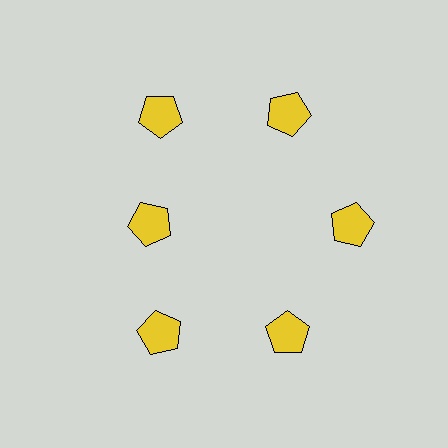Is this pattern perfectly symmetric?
No. The 6 yellow pentagons are arranged in a ring, but one element near the 9 o'clock position is pulled inward toward the center, breaking the 6-fold rotational symmetry.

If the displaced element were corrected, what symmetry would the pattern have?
It would have 6-fold rotational symmetry — the pattern would map onto itself every 60 degrees.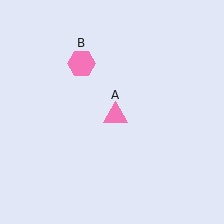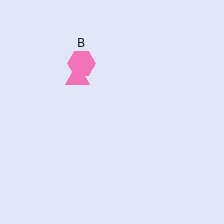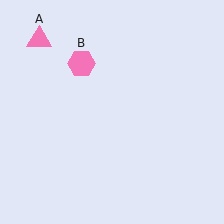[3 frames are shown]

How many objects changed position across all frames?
1 object changed position: pink triangle (object A).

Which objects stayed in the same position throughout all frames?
Pink hexagon (object B) remained stationary.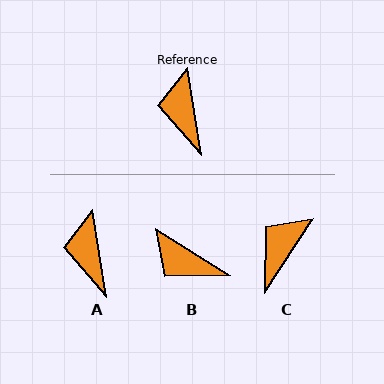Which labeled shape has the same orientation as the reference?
A.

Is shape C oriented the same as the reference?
No, it is off by about 41 degrees.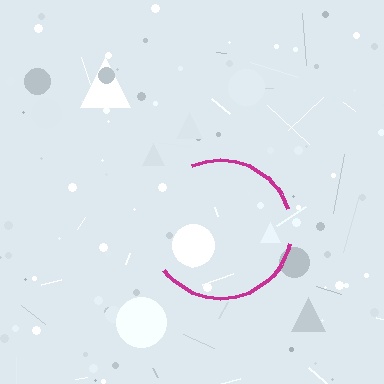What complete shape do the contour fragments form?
The contour fragments form a circle.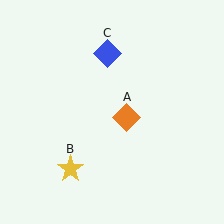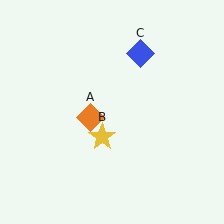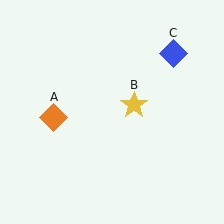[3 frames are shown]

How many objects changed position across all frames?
3 objects changed position: orange diamond (object A), yellow star (object B), blue diamond (object C).